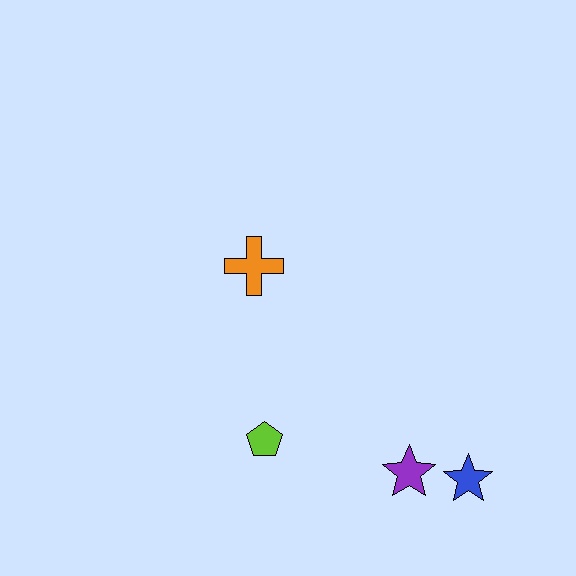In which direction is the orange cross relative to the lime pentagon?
The orange cross is above the lime pentagon.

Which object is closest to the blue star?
The purple star is closest to the blue star.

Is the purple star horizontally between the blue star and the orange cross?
Yes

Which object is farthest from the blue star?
The orange cross is farthest from the blue star.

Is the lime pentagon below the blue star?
No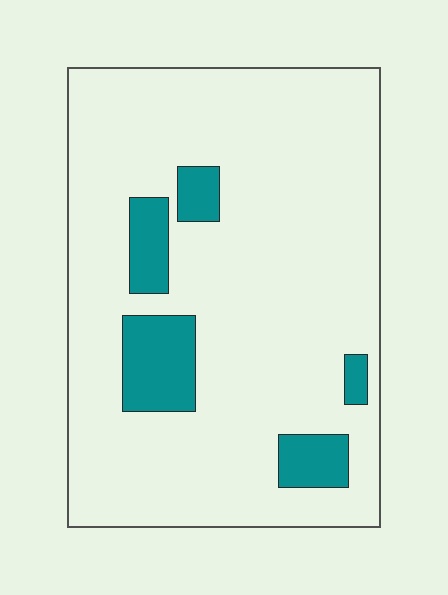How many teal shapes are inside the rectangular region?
5.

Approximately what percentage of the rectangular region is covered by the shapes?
Approximately 15%.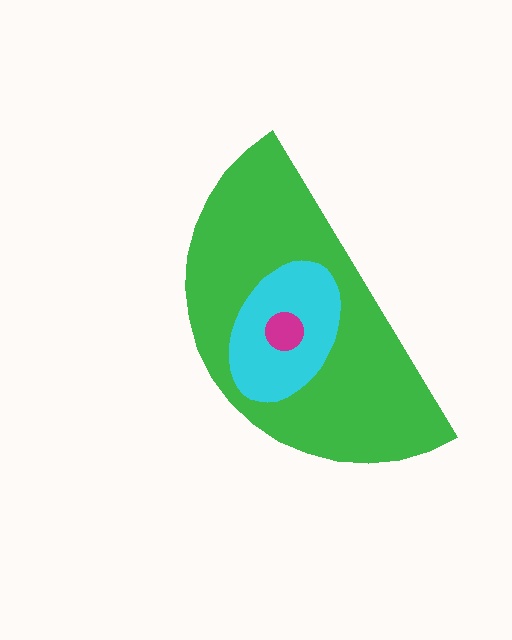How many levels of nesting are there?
3.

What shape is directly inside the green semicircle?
The cyan ellipse.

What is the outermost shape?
The green semicircle.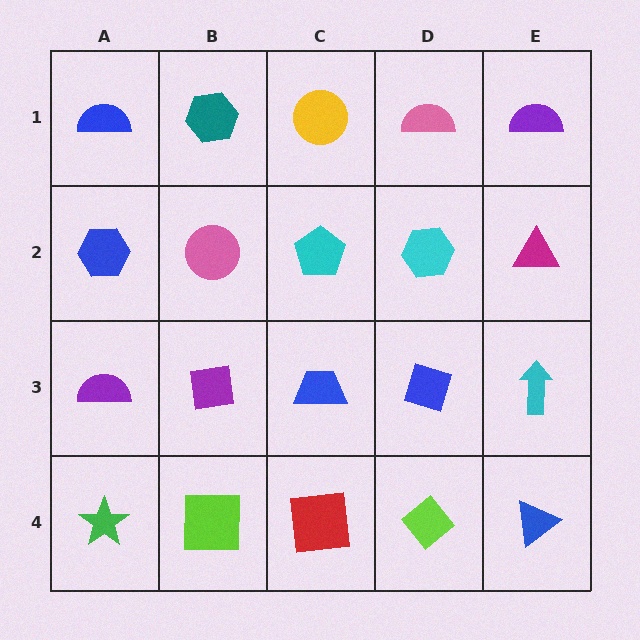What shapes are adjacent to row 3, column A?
A blue hexagon (row 2, column A), a green star (row 4, column A), a purple square (row 3, column B).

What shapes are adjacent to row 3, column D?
A cyan hexagon (row 2, column D), a lime diamond (row 4, column D), a blue trapezoid (row 3, column C), a cyan arrow (row 3, column E).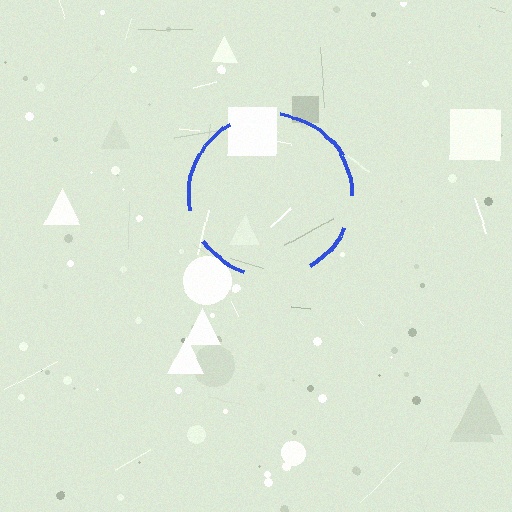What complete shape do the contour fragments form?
The contour fragments form a circle.